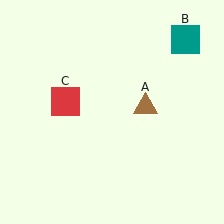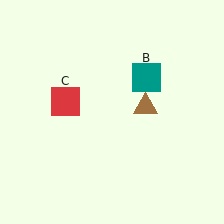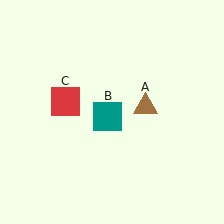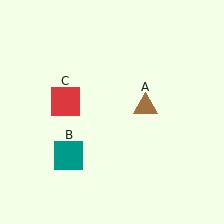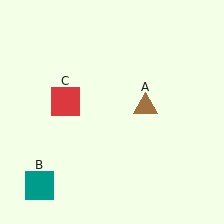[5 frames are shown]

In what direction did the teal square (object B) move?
The teal square (object B) moved down and to the left.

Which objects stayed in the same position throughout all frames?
Brown triangle (object A) and red square (object C) remained stationary.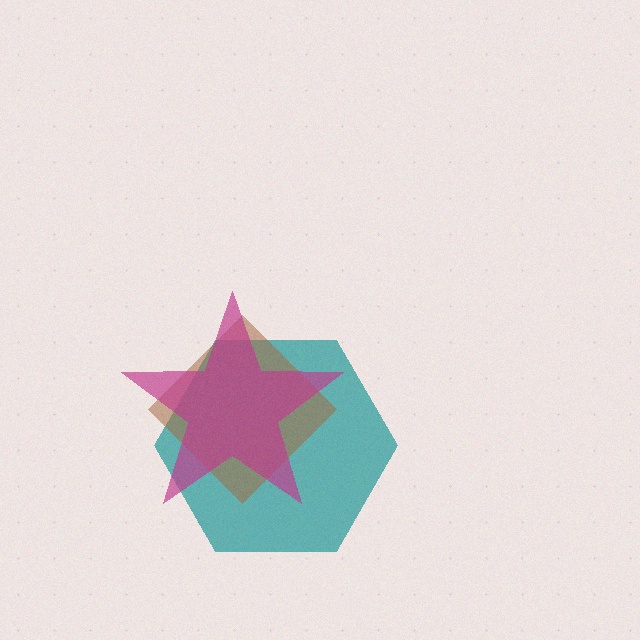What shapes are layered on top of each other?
The layered shapes are: a teal hexagon, a brown diamond, a magenta star.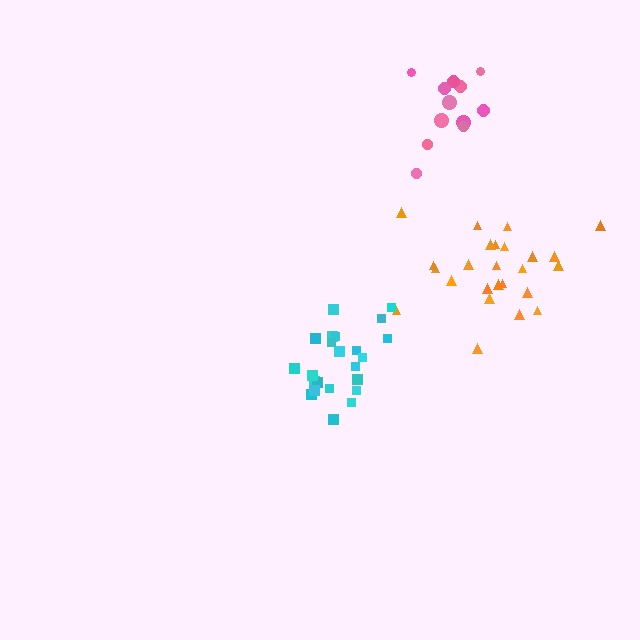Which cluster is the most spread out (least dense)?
Pink.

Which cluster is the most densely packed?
Cyan.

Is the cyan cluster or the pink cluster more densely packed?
Cyan.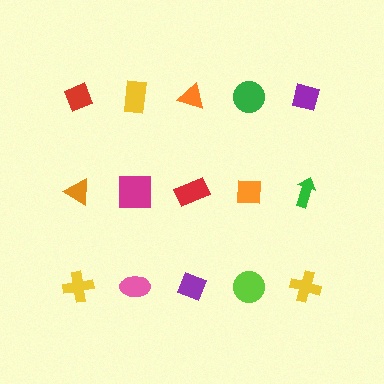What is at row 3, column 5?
A yellow cross.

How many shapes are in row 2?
5 shapes.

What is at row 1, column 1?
A red diamond.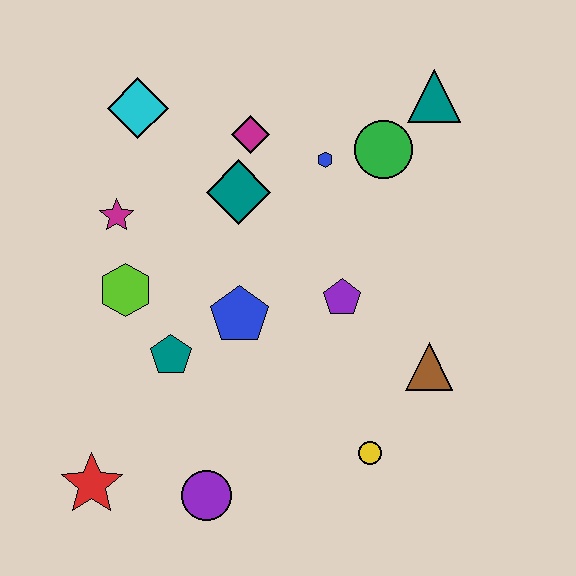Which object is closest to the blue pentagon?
The teal pentagon is closest to the blue pentagon.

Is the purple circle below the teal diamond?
Yes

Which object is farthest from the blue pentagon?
The teal triangle is farthest from the blue pentagon.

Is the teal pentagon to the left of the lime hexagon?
No